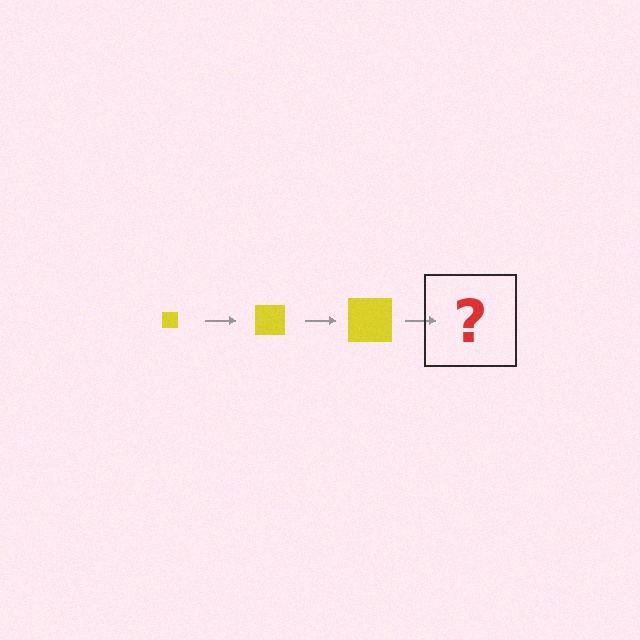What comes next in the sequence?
The next element should be a yellow square, larger than the previous one.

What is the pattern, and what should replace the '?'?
The pattern is that the square gets progressively larger each step. The '?' should be a yellow square, larger than the previous one.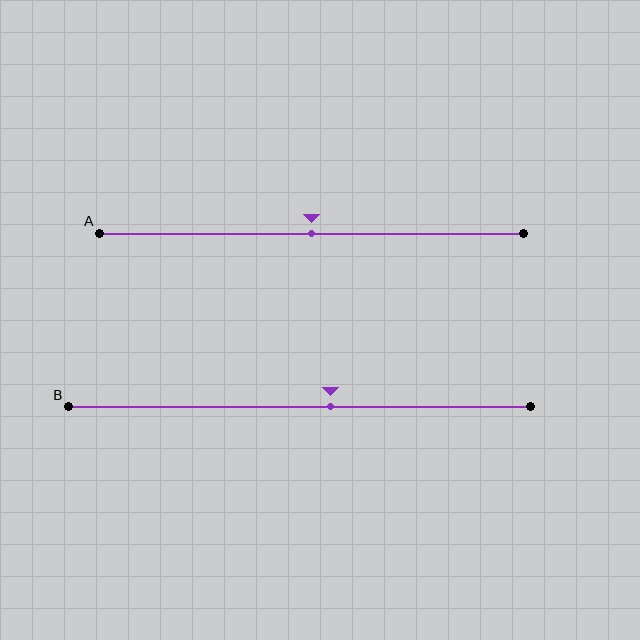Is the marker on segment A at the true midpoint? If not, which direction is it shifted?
Yes, the marker on segment A is at the true midpoint.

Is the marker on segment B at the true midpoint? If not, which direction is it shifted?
No, the marker on segment B is shifted to the right by about 7% of the segment length.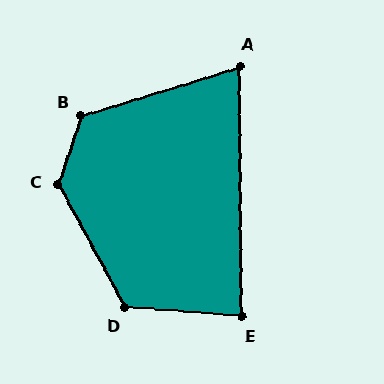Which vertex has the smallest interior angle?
A, at approximately 73 degrees.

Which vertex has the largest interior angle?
C, at approximately 133 degrees.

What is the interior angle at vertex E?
Approximately 85 degrees (approximately right).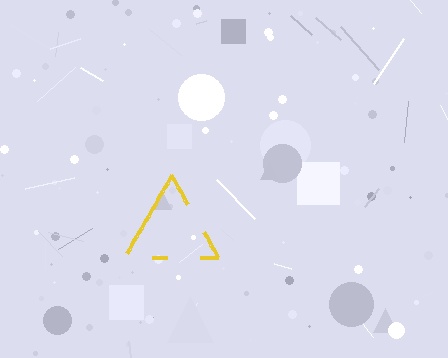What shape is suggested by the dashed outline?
The dashed outline suggests a triangle.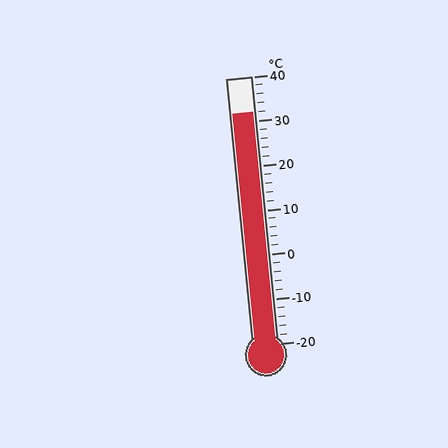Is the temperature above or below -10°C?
The temperature is above -10°C.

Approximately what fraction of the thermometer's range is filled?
The thermometer is filled to approximately 85% of its range.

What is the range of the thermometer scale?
The thermometer scale ranges from -20°C to 40°C.